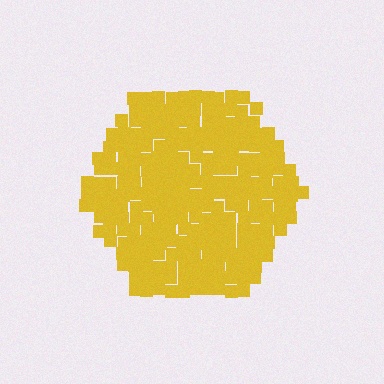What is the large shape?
The large shape is a hexagon.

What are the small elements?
The small elements are squares.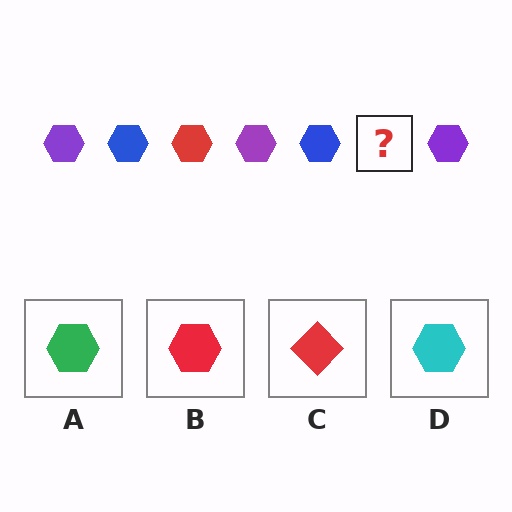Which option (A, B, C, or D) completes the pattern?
B.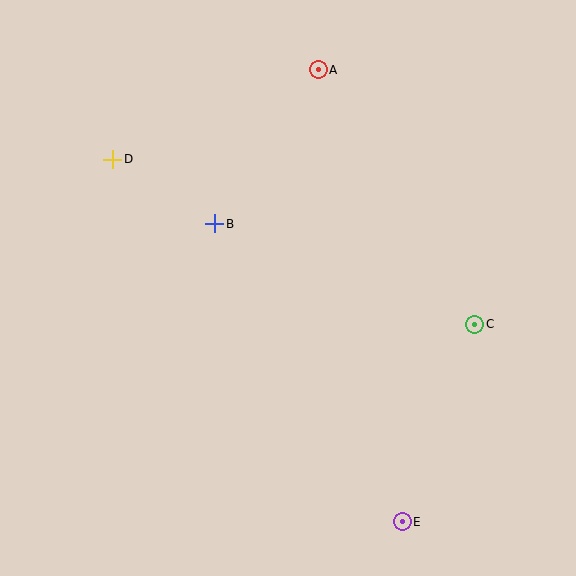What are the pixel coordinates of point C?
Point C is at (475, 324).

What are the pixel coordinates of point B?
Point B is at (215, 224).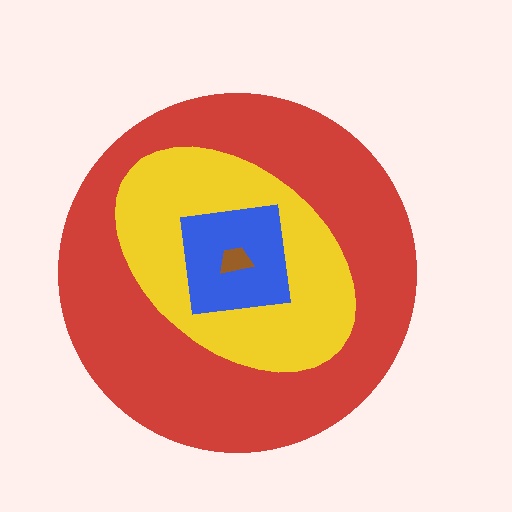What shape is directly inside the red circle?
The yellow ellipse.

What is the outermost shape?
The red circle.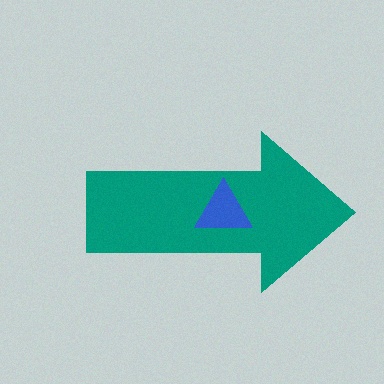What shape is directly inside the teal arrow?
The blue triangle.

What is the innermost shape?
The blue triangle.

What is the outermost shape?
The teal arrow.